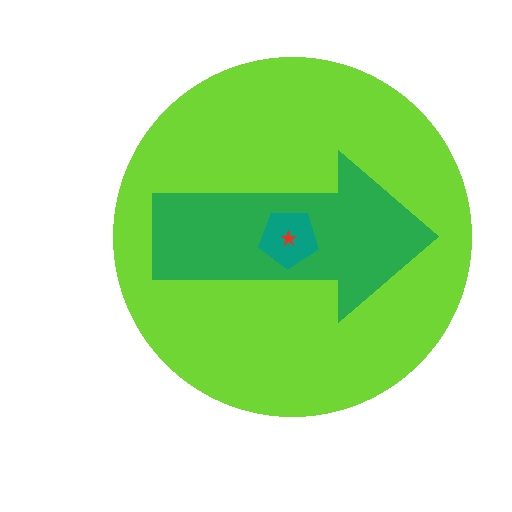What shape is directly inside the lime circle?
The green arrow.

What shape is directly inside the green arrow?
The teal pentagon.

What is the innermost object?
The red star.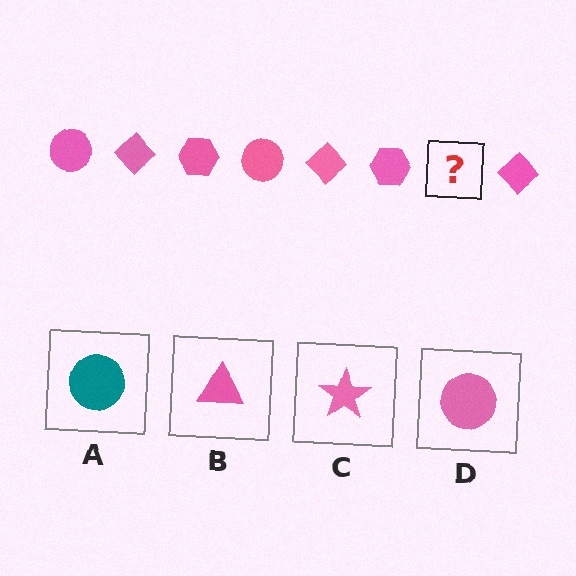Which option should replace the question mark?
Option D.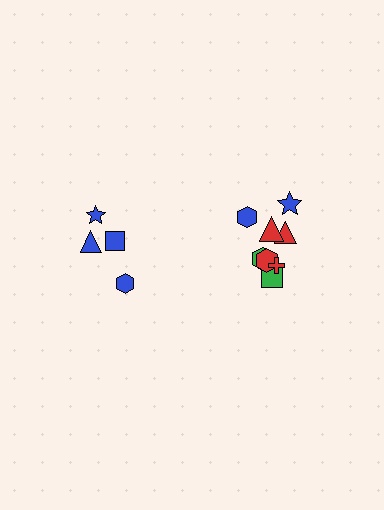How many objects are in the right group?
There are 8 objects.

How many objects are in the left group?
There are 4 objects.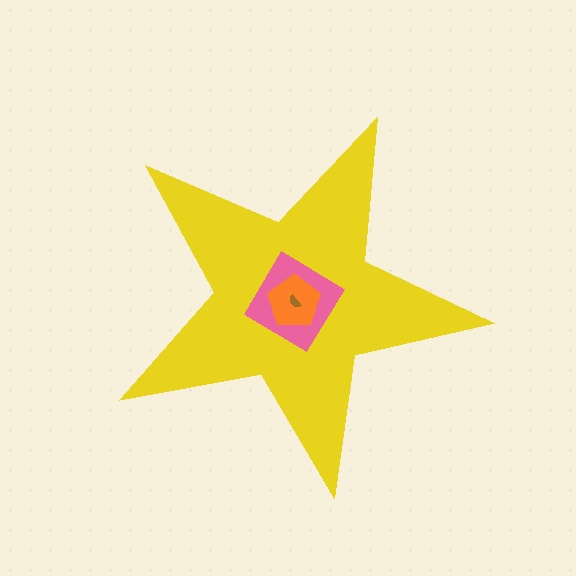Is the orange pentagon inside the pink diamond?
Yes.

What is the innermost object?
The brown semicircle.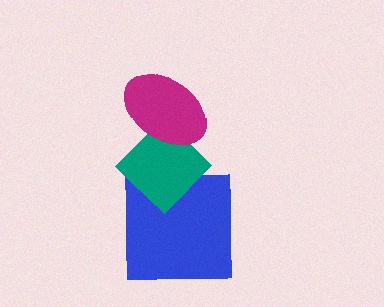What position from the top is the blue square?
The blue square is 3rd from the top.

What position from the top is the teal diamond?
The teal diamond is 2nd from the top.